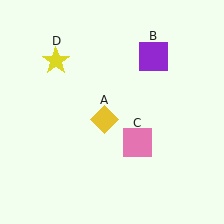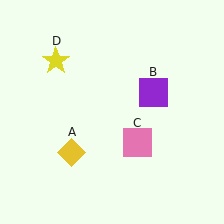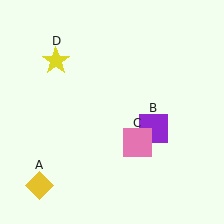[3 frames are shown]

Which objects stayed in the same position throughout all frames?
Pink square (object C) and yellow star (object D) remained stationary.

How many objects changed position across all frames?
2 objects changed position: yellow diamond (object A), purple square (object B).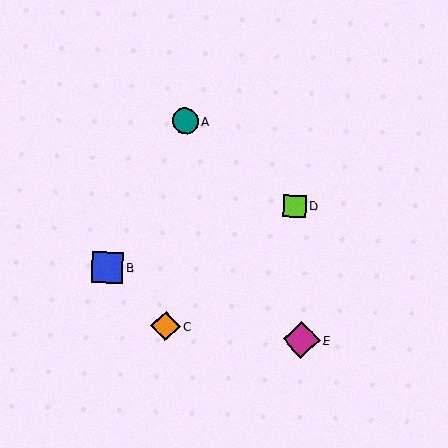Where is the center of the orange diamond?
The center of the orange diamond is at (166, 326).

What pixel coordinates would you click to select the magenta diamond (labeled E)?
Click at (302, 340) to select the magenta diamond E.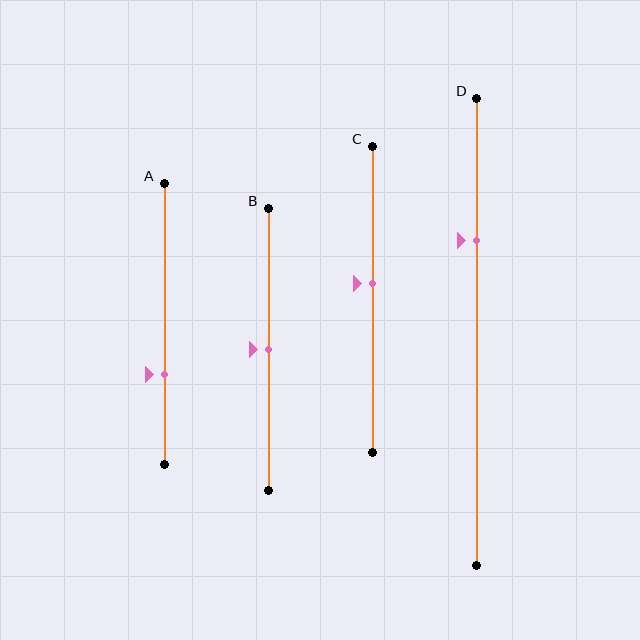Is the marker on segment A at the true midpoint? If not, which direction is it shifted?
No, the marker on segment A is shifted downward by about 18% of the segment length.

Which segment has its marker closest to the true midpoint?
Segment B has its marker closest to the true midpoint.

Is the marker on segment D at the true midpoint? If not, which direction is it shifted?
No, the marker on segment D is shifted upward by about 19% of the segment length.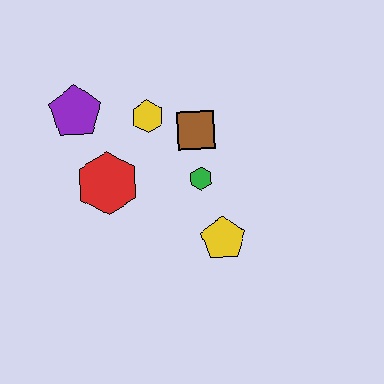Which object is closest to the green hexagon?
The brown square is closest to the green hexagon.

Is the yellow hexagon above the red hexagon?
Yes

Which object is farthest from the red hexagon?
The yellow pentagon is farthest from the red hexagon.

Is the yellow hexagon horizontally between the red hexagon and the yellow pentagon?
Yes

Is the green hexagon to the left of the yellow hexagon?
No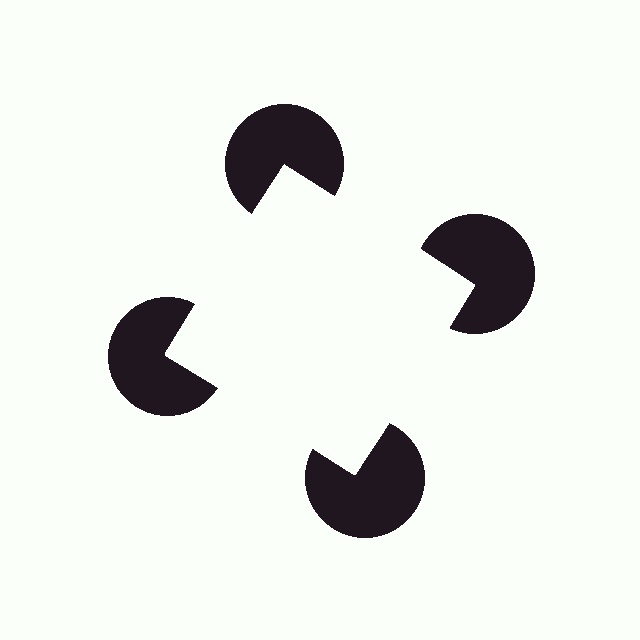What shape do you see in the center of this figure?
An illusory square — its edges are inferred from the aligned wedge cuts in the pac-man discs, not physically drawn.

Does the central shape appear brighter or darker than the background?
It typically appears slightly brighter than the background, even though no actual brightness change is drawn.